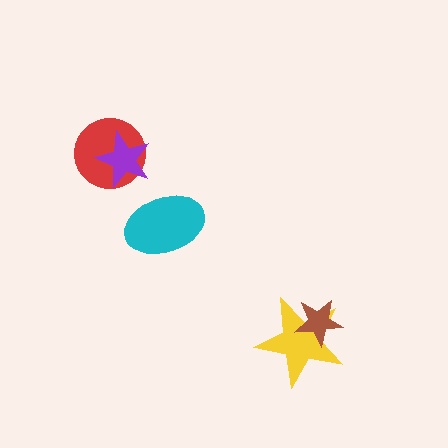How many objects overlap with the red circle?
1 object overlaps with the red circle.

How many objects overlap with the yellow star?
1 object overlaps with the yellow star.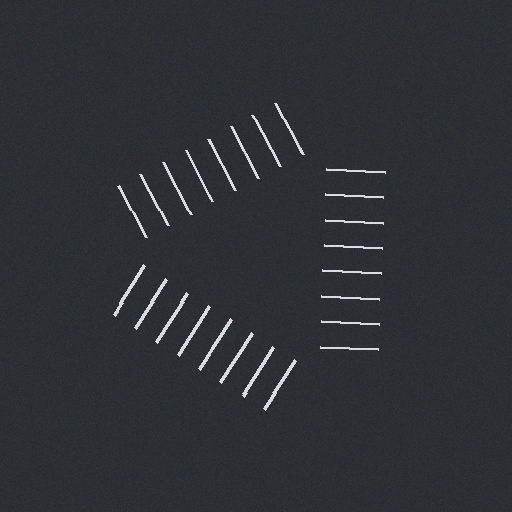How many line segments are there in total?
24 — 8 along each of the 3 edges.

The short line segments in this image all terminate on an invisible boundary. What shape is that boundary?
An illusory triangle — the line segments terminate on its edges but no continuous stroke is drawn.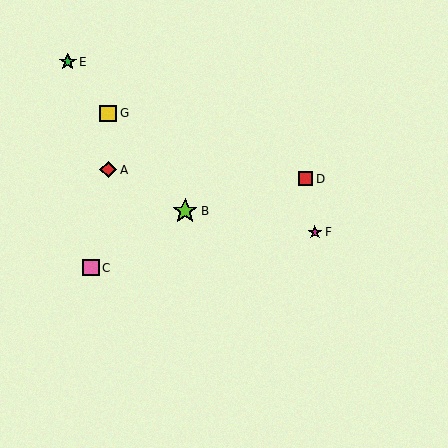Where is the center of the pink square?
The center of the pink square is at (91, 268).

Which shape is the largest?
The lime star (labeled B) is the largest.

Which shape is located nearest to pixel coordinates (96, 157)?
The red diamond (labeled A) at (108, 170) is nearest to that location.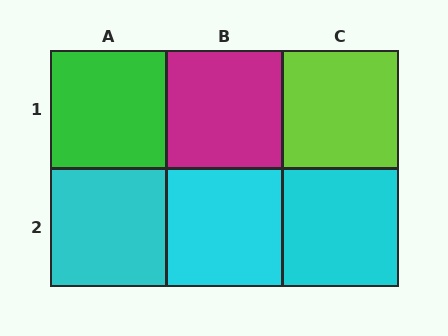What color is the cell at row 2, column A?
Cyan.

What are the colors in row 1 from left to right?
Green, magenta, lime.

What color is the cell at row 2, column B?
Cyan.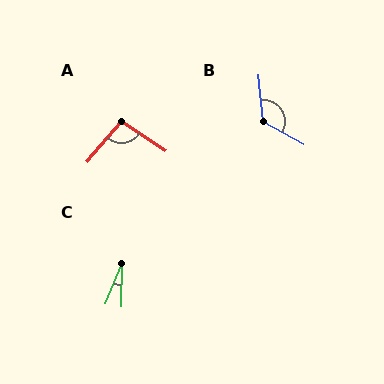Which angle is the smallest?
C, at approximately 21 degrees.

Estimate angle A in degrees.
Approximately 97 degrees.